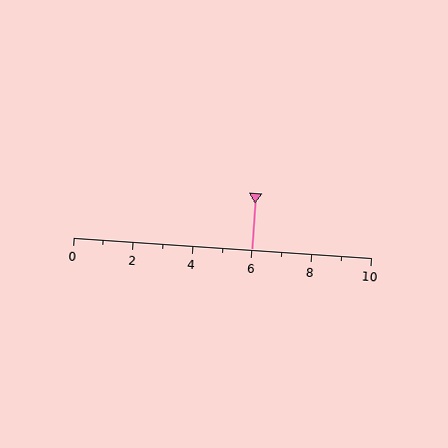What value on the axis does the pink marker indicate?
The marker indicates approximately 6.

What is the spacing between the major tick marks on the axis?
The major ticks are spaced 2 apart.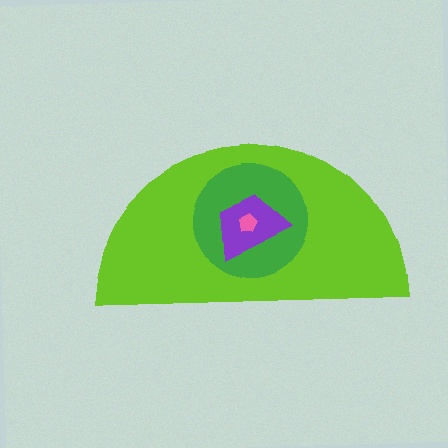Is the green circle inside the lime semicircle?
Yes.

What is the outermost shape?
The lime semicircle.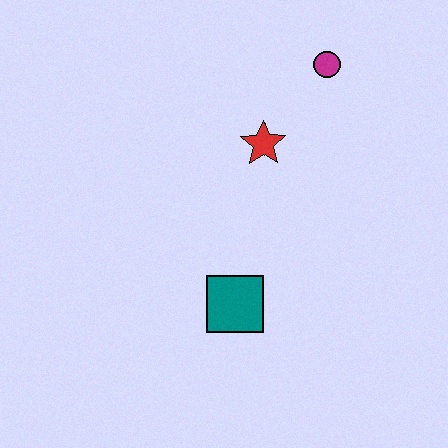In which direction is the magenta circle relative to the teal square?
The magenta circle is above the teal square.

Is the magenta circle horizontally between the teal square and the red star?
No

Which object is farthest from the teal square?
The magenta circle is farthest from the teal square.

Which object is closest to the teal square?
The red star is closest to the teal square.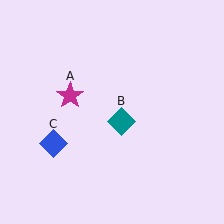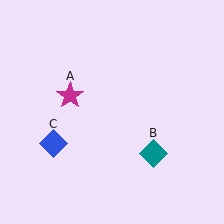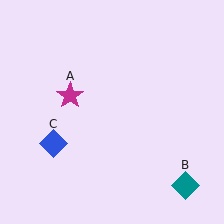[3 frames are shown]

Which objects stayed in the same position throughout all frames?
Magenta star (object A) and blue diamond (object C) remained stationary.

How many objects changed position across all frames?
1 object changed position: teal diamond (object B).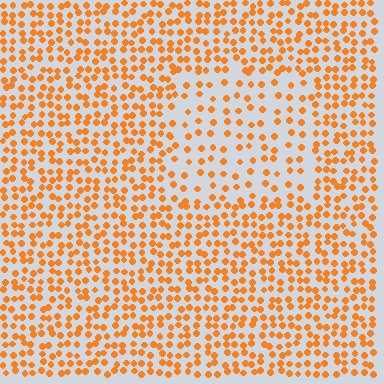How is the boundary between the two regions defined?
The boundary is defined by a change in element density (approximately 2.0x ratio). All elements are the same color, size, and shape.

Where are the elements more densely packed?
The elements are more densely packed outside the rectangle boundary.